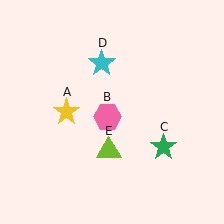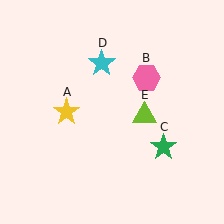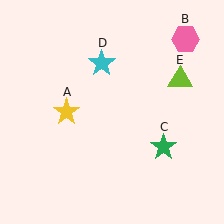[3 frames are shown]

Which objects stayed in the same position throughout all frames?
Yellow star (object A) and green star (object C) and cyan star (object D) remained stationary.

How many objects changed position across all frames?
2 objects changed position: pink hexagon (object B), lime triangle (object E).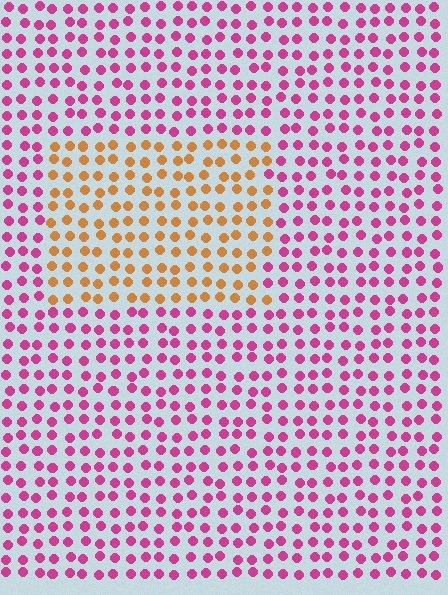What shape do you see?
I see a rectangle.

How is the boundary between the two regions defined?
The boundary is defined purely by a slight shift in hue (about 65 degrees). Spacing, size, and orientation are identical on both sides.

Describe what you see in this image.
The image is filled with small magenta elements in a uniform arrangement. A rectangle-shaped region is visible where the elements are tinted to a slightly different hue, forming a subtle color boundary.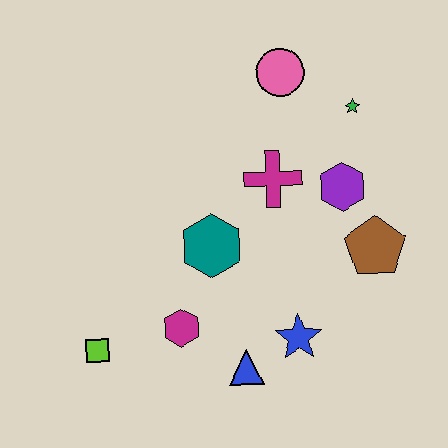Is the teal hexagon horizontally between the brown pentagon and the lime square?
Yes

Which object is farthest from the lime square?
The green star is farthest from the lime square.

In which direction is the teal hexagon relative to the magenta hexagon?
The teal hexagon is above the magenta hexagon.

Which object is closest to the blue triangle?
The blue star is closest to the blue triangle.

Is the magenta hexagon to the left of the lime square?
No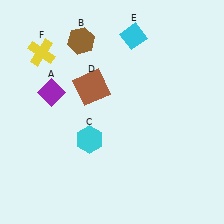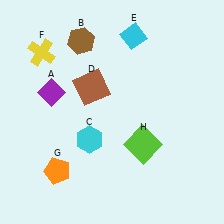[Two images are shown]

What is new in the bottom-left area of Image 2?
An orange pentagon (G) was added in the bottom-left area of Image 2.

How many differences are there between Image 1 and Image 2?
There are 2 differences between the two images.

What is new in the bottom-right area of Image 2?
A lime square (H) was added in the bottom-right area of Image 2.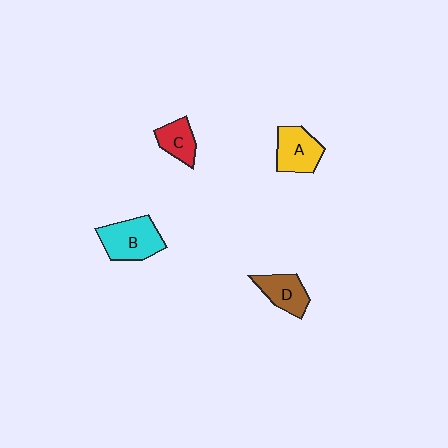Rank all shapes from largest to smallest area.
From largest to smallest: B (cyan), A (yellow), D (brown), C (red).